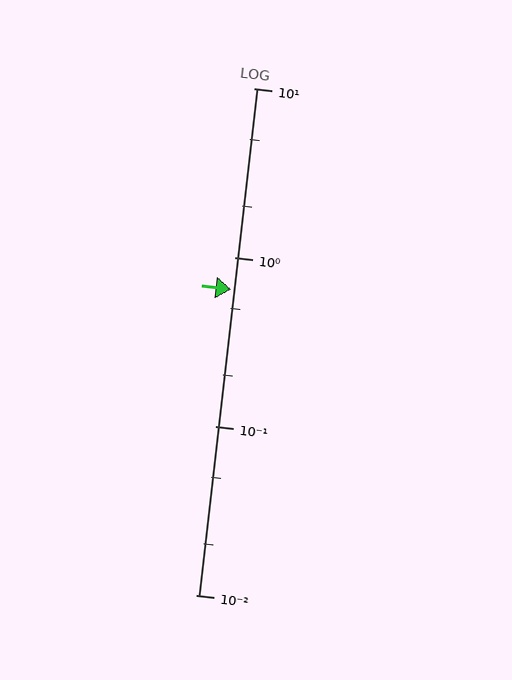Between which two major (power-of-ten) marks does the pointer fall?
The pointer is between 0.1 and 1.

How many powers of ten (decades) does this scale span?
The scale spans 3 decades, from 0.01 to 10.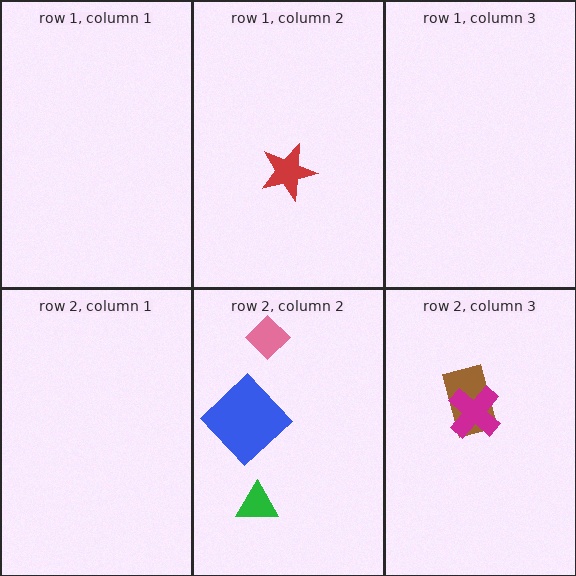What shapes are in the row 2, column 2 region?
The blue diamond, the pink diamond, the green triangle.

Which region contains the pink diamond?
The row 2, column 2 region.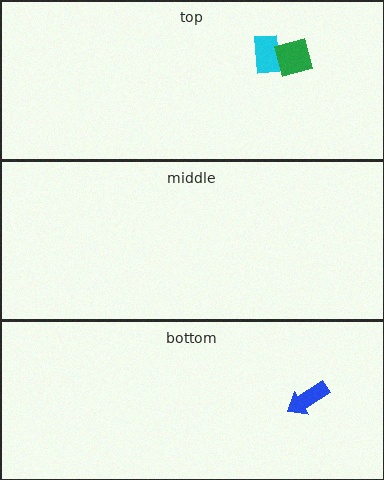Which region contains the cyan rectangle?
The top region.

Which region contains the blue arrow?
The bottom region.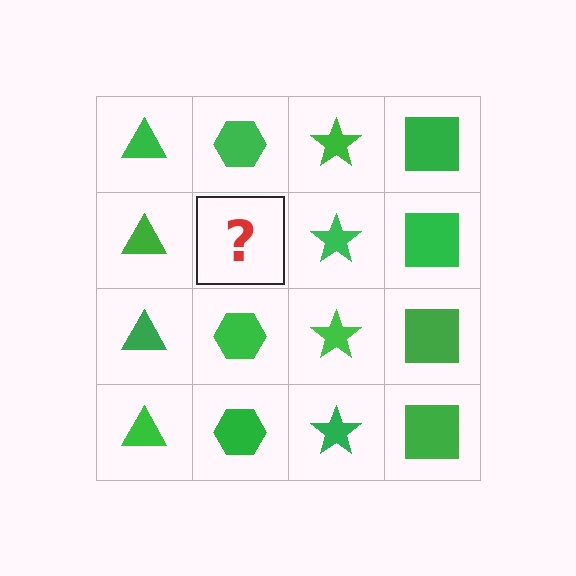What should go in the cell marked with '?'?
The missing cell should contain a green hexagon.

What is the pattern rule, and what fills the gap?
The rule is that each column has a consistent shape. The gap should be filled with a green hexagon.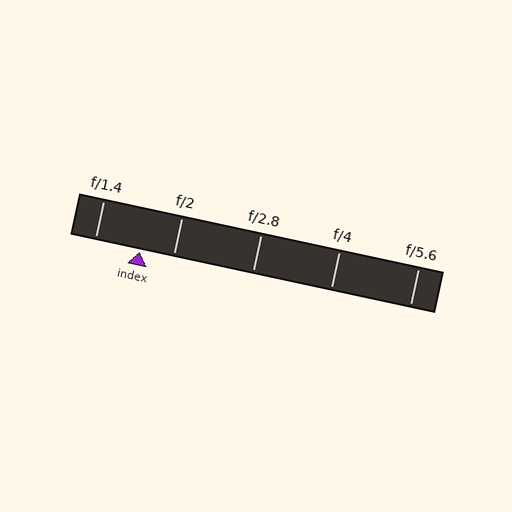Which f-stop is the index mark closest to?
The index mark is closest to f/2.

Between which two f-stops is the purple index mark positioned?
The index mark is between f/1.4 and f/2.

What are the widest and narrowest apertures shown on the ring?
The widest aperture shown is f/1.4 and the narrowest is f/5.6.